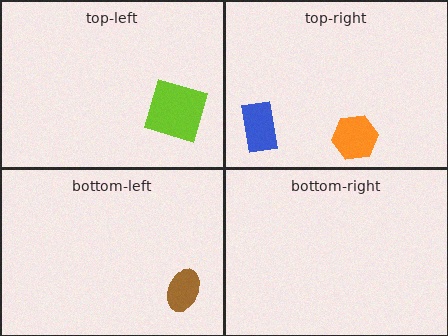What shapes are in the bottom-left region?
The brown ellipse.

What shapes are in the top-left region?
The lime square.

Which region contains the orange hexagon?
The top-right region.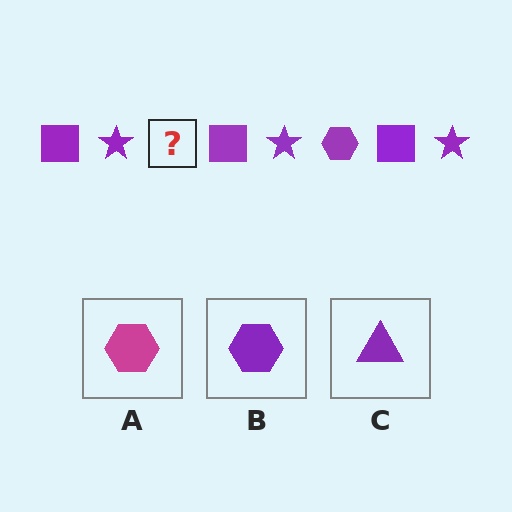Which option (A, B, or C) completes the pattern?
B.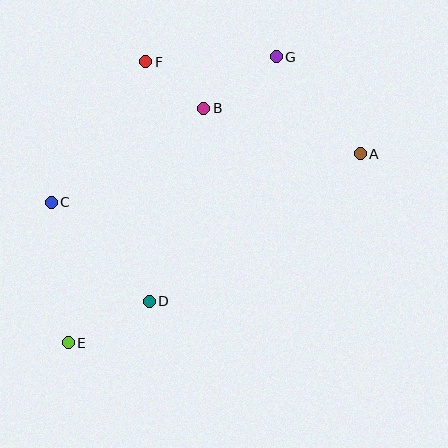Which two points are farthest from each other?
Points E and G are farthest from each other.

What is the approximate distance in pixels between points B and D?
The distance between B and D is approximately 201 pixels.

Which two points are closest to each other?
Points B and F are closest to each other.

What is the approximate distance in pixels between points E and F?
The distance between E and F is approximately 292 pixels.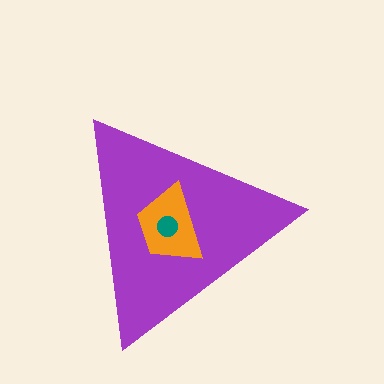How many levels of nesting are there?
3.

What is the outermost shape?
The purple triangle.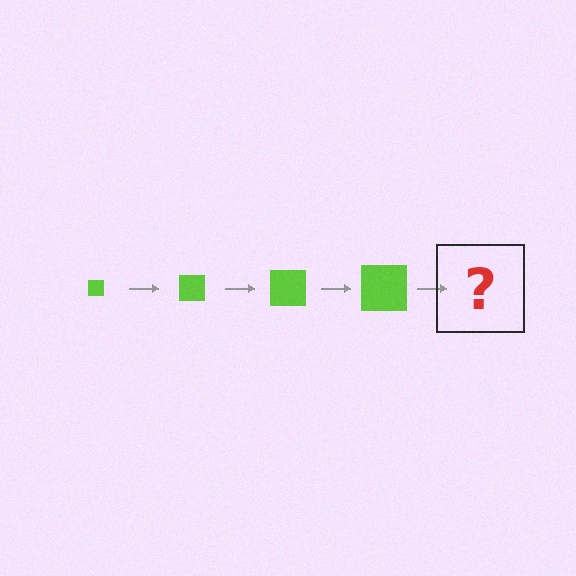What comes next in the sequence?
The next element should be a lime square, larger than the previous one.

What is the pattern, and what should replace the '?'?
The pattern is that the square gets progressively larger each step. The '?' should be a lime square, larger than the previous one.